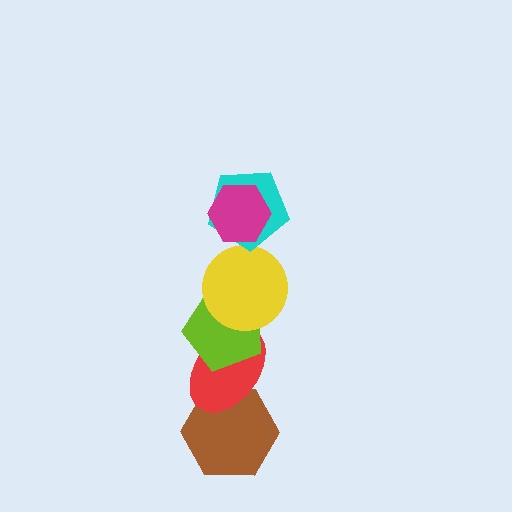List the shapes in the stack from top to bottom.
From top to bottom: the magenta hexagon, the cyan pentagon, the yellow circle, the lime pentagon, the red ellipse, the brown hexagon.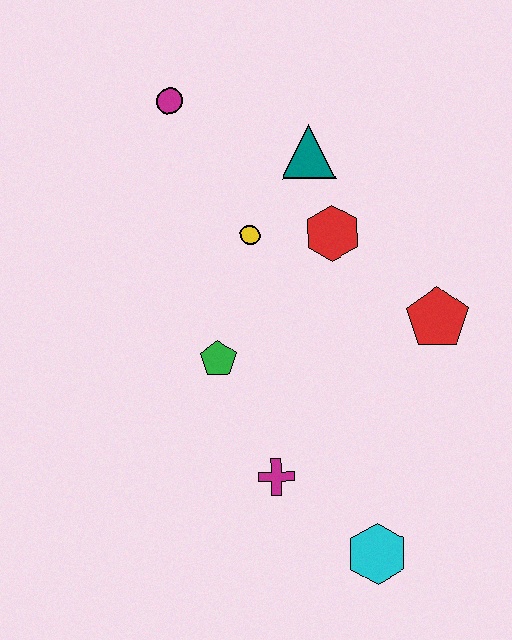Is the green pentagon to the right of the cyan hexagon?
No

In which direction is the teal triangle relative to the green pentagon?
The teal triangle is above the green pentagon.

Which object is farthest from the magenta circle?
The cyan hexagon is farthest from the magenta circle.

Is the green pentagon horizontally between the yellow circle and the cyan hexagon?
No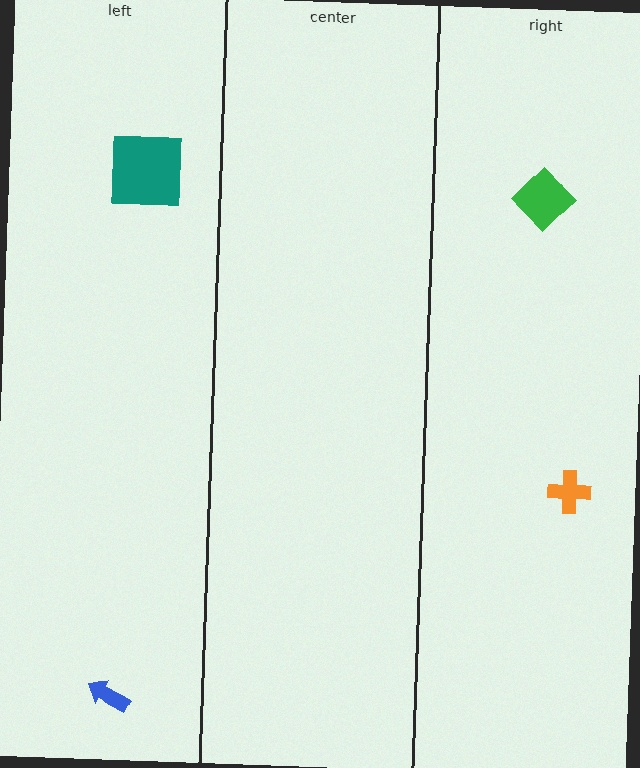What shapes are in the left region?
The teal square, the blue arrow.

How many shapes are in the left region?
2.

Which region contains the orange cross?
The right region.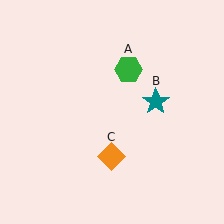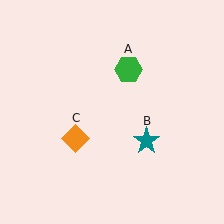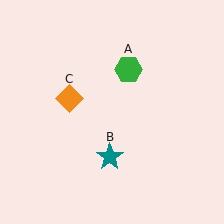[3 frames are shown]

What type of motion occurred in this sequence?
The teal star (object B), orange diamond (object C) rotated clockwise around the center of the scene.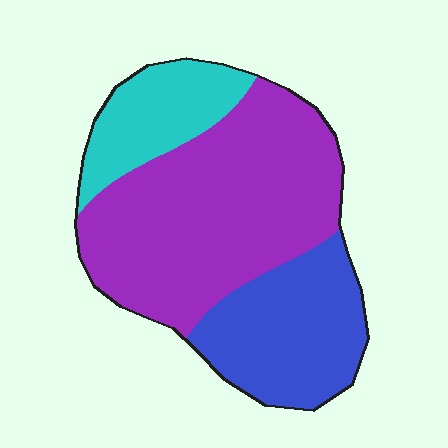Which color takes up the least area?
Cyan, at roughly 15%.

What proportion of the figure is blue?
Blue covers roughly 30% of the figure.